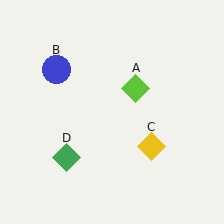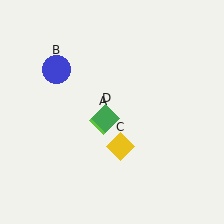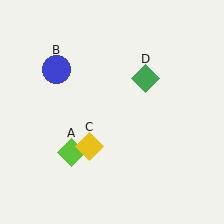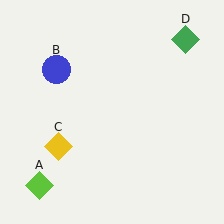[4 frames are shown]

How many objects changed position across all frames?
3 objects changed position: lime diamond (object A), yellow diamond (object C), green diamond (object D).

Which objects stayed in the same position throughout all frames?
Blue circle (object B) remained stationary.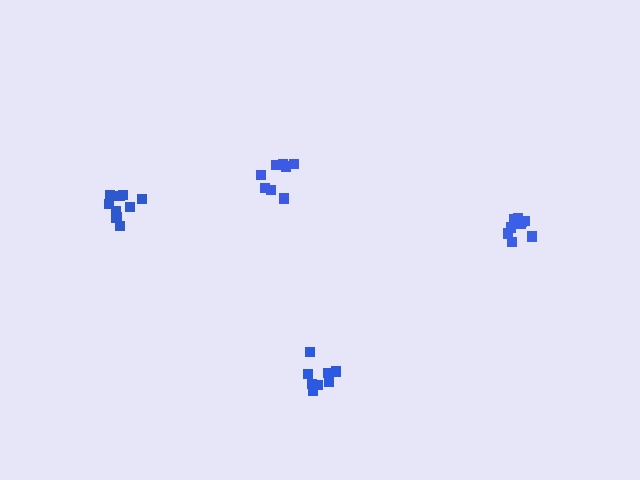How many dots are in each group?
Group 1: 9 dots, Group 2: 8 dots, Group 3: 10 dots, Group 4: 8 dots (35 total).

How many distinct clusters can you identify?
There are 4 distinct clusters.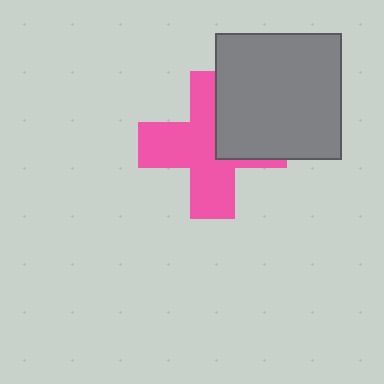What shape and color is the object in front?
The object in front is a gray square.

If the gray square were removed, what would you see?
You would see the complete pink cross.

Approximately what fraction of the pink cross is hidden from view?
Roughly 32% of the pink cross is hidden behind the gray square.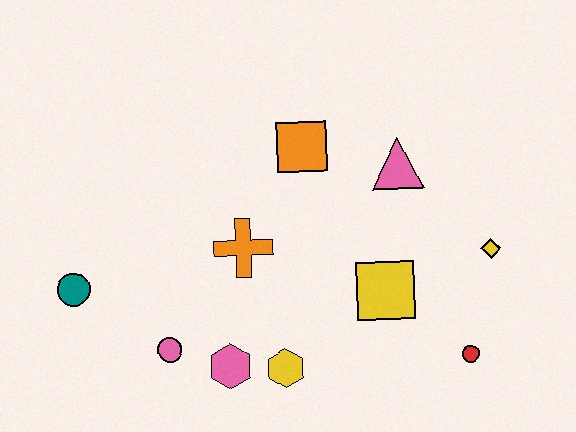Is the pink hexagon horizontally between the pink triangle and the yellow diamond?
No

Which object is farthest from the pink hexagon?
The yellow diamond is farthest from the pink hexagon.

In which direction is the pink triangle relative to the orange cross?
The pink triangle is to the right of the orange cross.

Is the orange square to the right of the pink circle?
Yes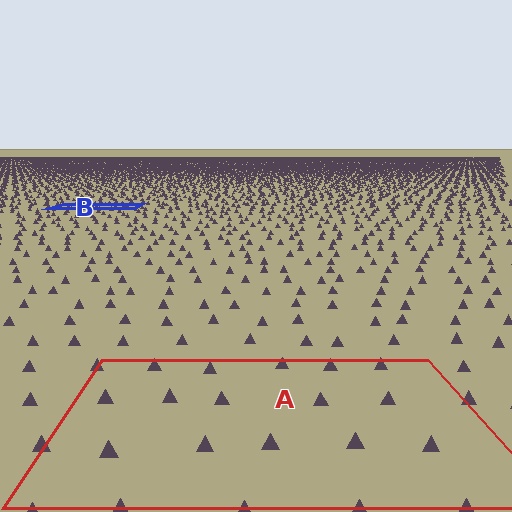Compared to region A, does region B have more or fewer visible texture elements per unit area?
Region B has more texture elements per unit area — they are packed more densely because it is farther away.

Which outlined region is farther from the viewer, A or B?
Region B is farther from the viewer — the texture elements inside it appear smaller and more densely packed.